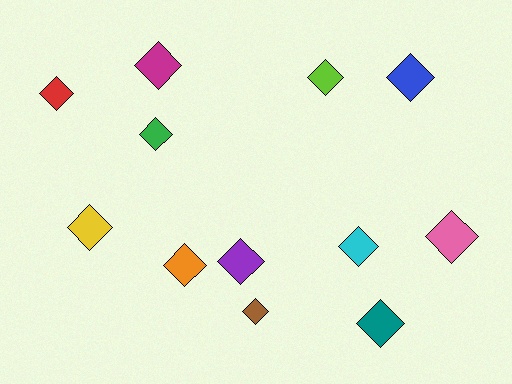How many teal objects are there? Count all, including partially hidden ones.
There is 1 teal object.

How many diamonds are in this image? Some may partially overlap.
There are 12 diamonds.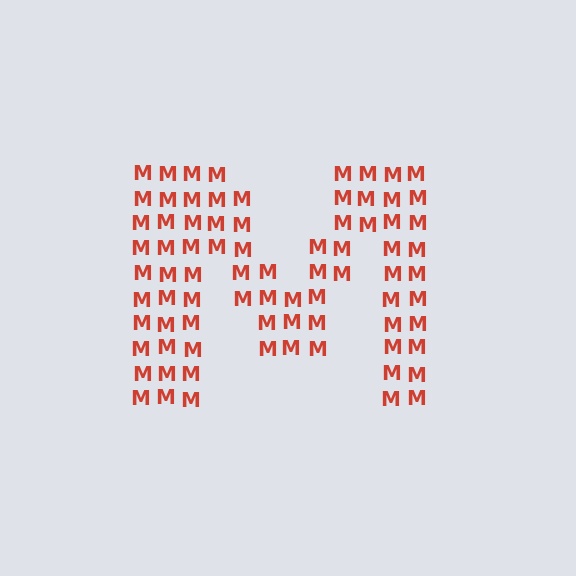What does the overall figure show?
The overall figure shows the letter M.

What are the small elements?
The small elements are letter M's.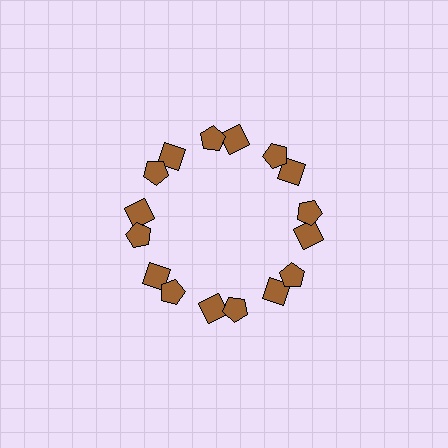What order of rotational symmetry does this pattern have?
This pattern has 8-fold rotational symmetry.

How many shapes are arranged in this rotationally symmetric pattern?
There are 16 shapes, arranged in 8 groups of 2.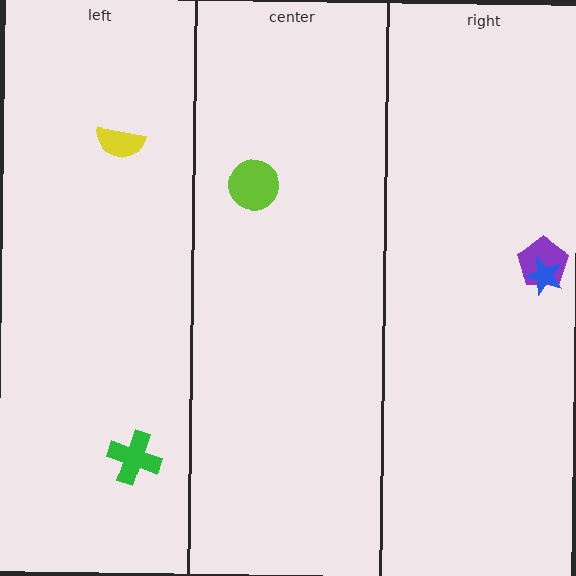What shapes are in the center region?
The lime circle.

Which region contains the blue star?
The right region.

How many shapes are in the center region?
1.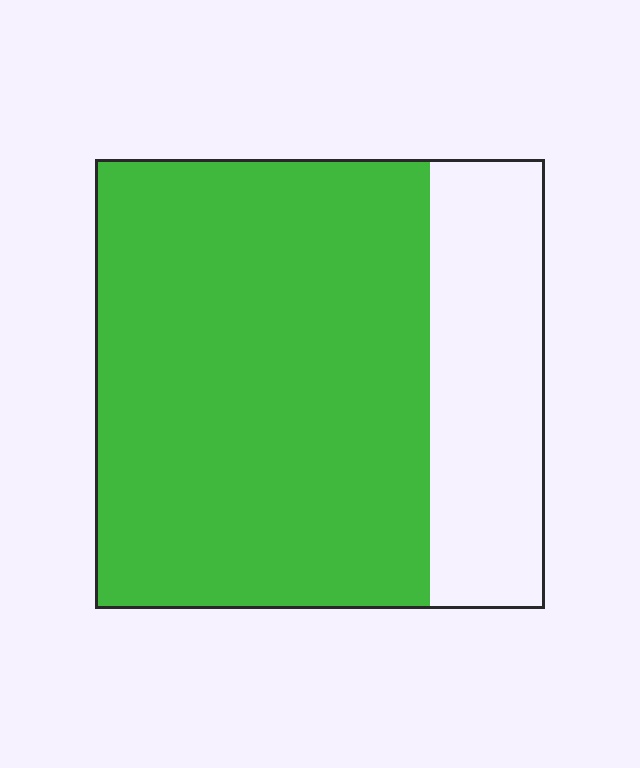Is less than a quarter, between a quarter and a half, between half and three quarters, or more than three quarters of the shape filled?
Between half and three quarters.